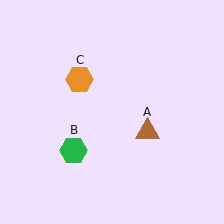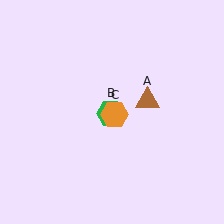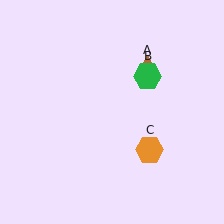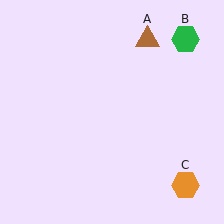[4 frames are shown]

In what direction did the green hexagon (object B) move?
The green hexagon (object B) moved up and to the right.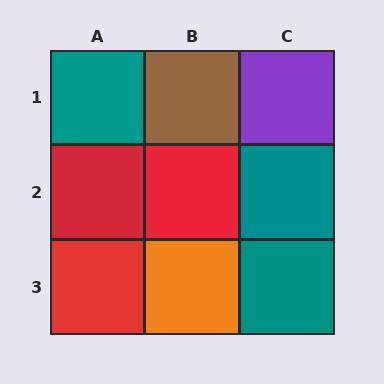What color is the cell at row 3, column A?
Red.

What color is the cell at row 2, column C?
Teal.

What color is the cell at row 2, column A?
Red.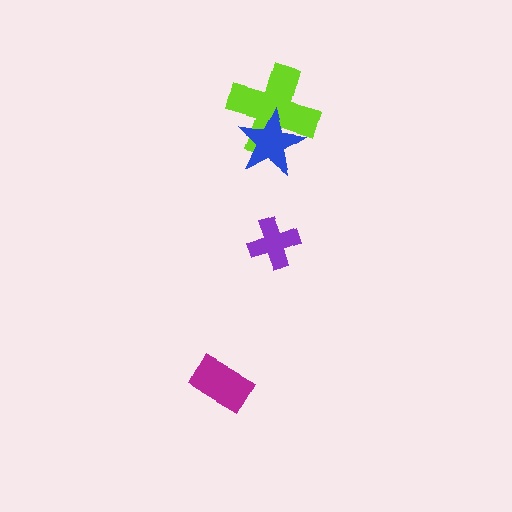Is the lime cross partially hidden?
Yes, it is partially covered by another shape.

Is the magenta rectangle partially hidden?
No, no other shape covers it.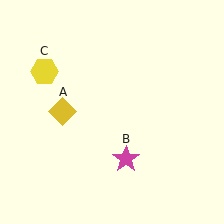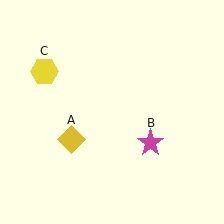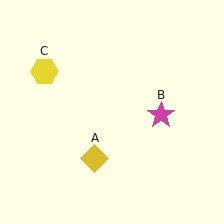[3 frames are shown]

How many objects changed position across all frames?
2 objects changed position: yellow diamond (object A), magenta star (object B).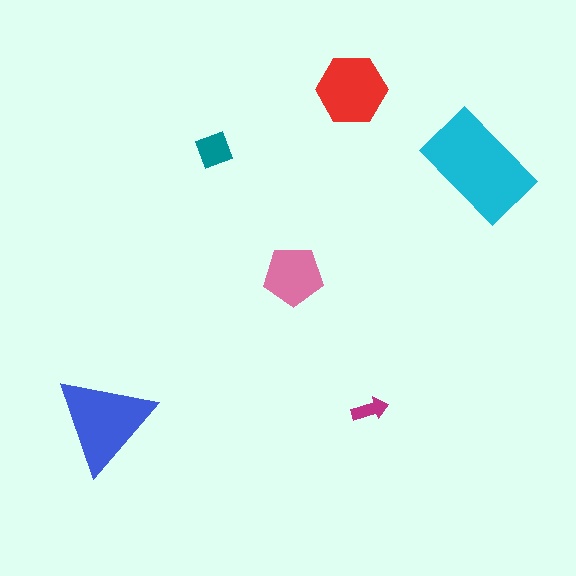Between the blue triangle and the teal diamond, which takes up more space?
The blue triangle.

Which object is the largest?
The cyan rectangle.